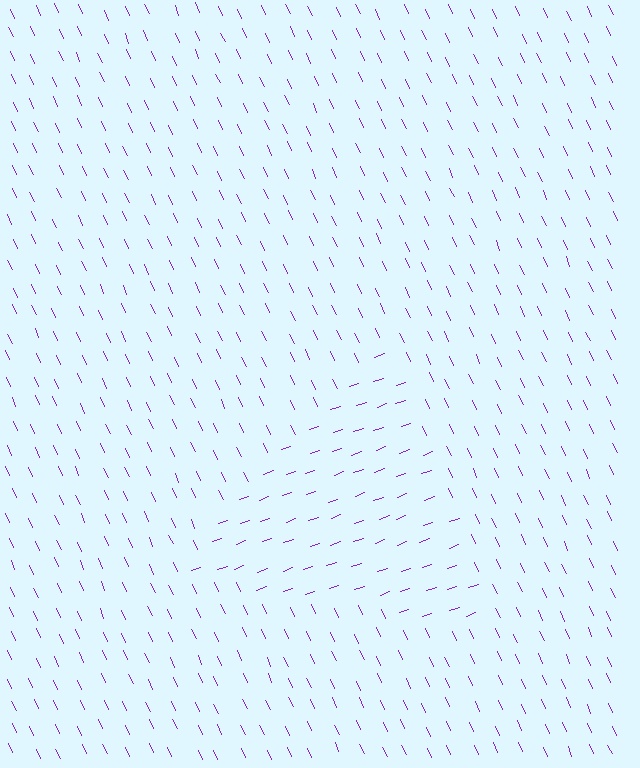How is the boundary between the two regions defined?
The boundary is defined purely by a change in line orientation (approximately 85 degrees difference). All lines are the same color and thickness.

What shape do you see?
I see a triangle.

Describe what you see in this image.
The image is filled with small purple line segments. A triangle region in the image has lines oriented differently from the surrounding lines, creating a visible texture boundary.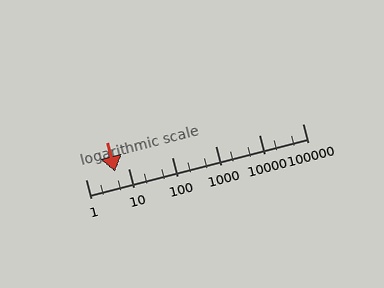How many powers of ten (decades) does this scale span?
The scale spans 5 decades, from 1 to 100000.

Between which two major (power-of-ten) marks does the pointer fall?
The pointer is between 1 and 10.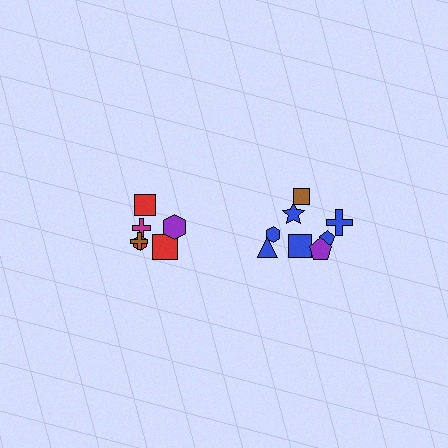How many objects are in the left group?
There are 6 objects.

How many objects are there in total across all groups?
There are 14 objects.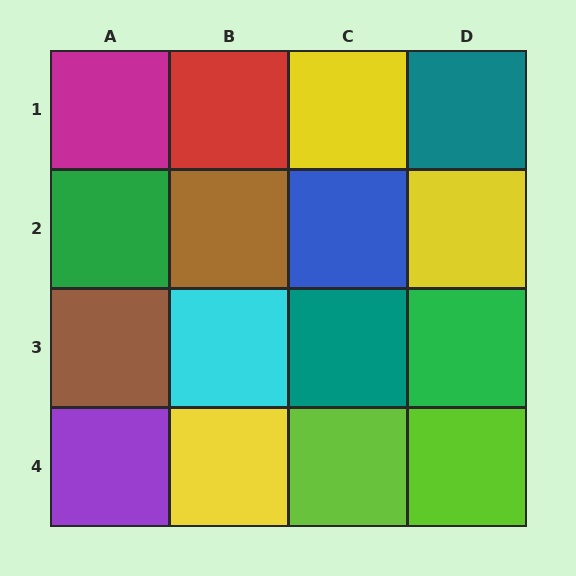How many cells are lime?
2 cells are lime.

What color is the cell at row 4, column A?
Purple.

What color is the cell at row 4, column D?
Lime.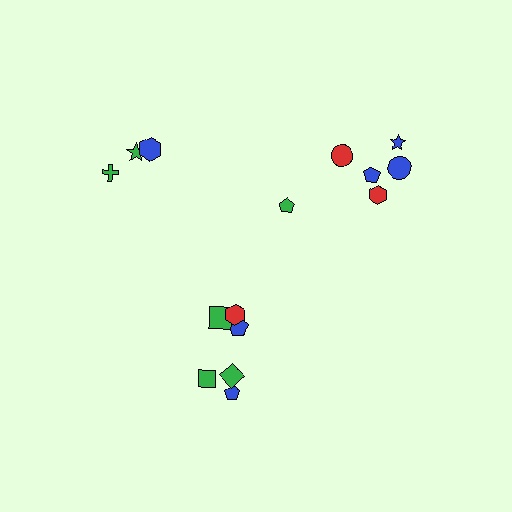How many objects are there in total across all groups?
There are 15 objects.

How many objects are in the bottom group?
There are 6 objects.